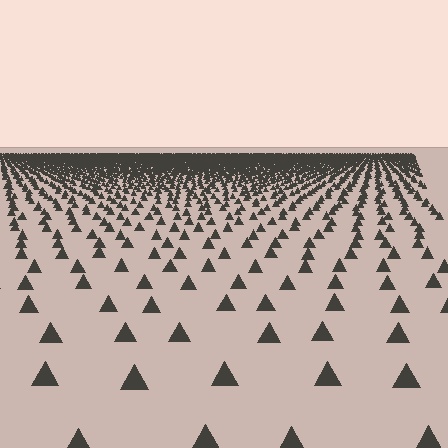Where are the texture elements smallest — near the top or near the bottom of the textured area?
Near the top.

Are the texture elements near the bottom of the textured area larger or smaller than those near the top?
Larger. Near the bottom, elements are closer to the viewer and appear at a bigger on-screen size.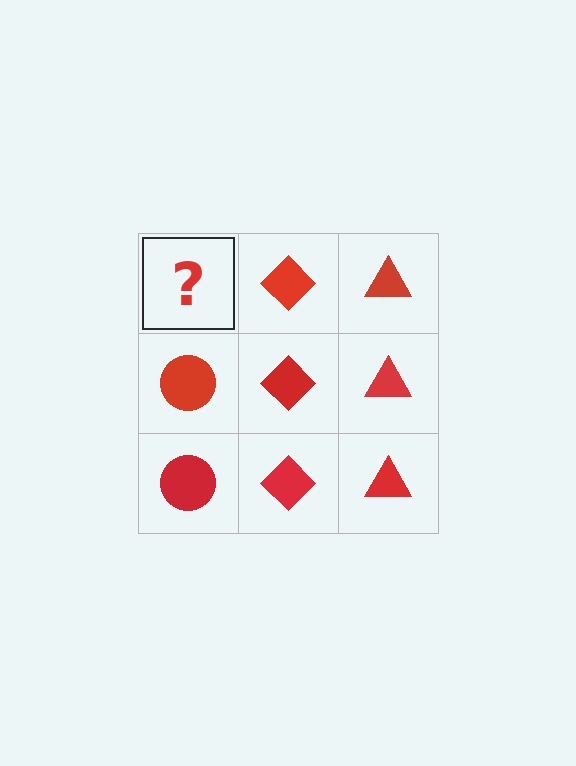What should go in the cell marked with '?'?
The missing cell should contain a red circle.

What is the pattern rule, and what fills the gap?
The rule is that each column has a consistent shape. The gap should be filled with a red circle.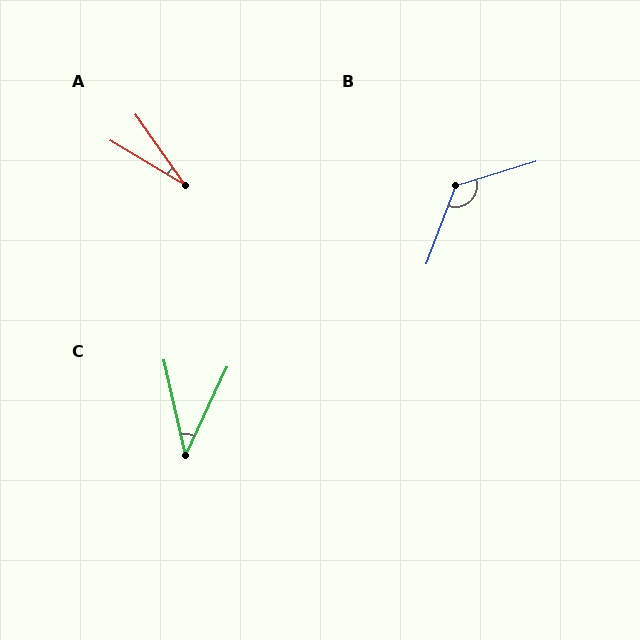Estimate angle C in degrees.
Approximately 37 degrees.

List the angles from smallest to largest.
A (24°), C (37°), B (128°).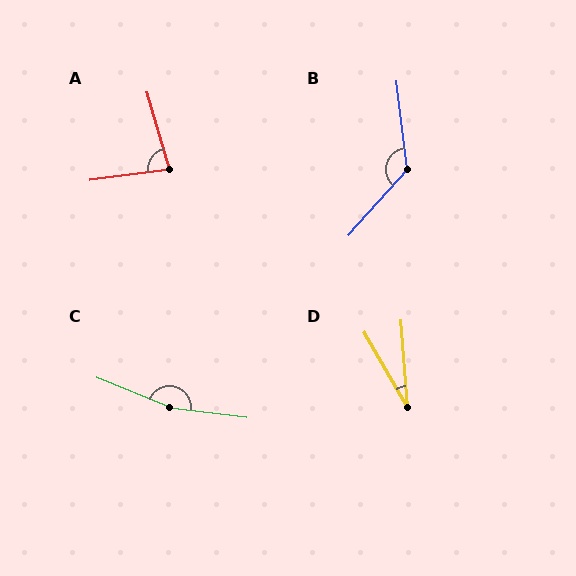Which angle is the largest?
C, at approximately 165 degrees.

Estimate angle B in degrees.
Approximately 131 degrees.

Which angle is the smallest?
D, at approximately 25 degrees.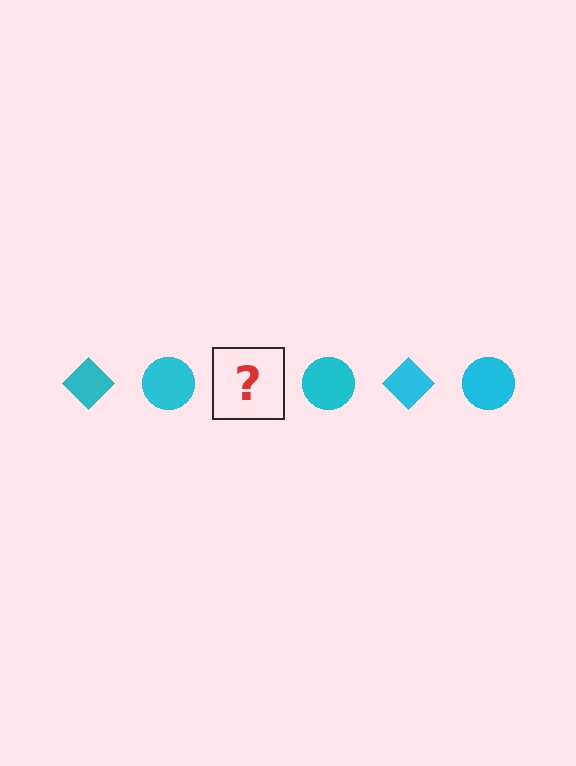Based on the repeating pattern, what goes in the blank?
The blank should be a cyan diamond.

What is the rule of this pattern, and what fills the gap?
The rule is that the pattern cycles through diamond, circle shapes in cyan. The gap should be filled with a cyan diamond.